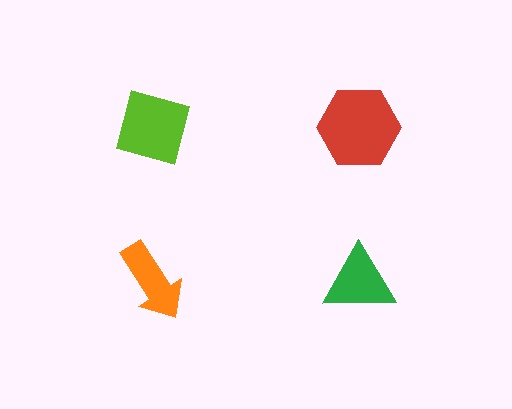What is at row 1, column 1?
A lime diamond.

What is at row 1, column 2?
A red hexagon.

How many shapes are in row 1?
2 shapes.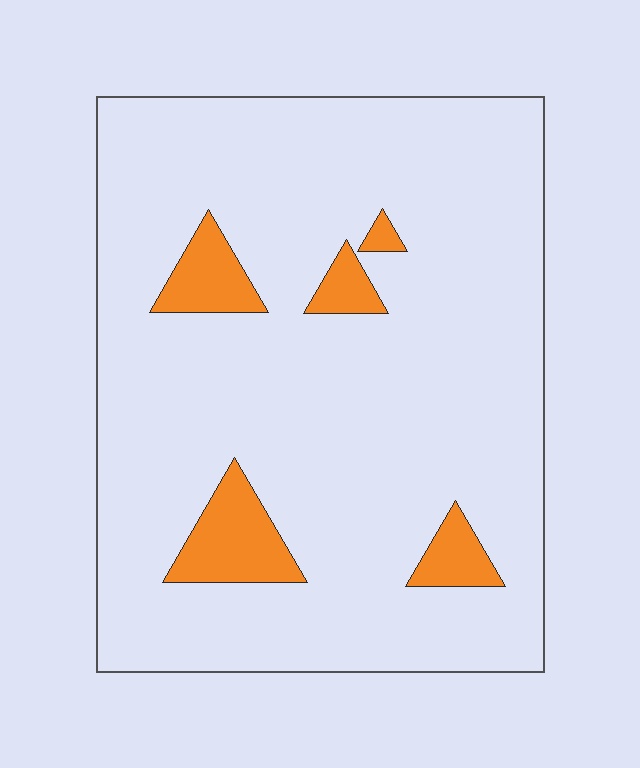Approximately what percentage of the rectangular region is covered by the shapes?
Approximately 10%.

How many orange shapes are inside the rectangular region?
5.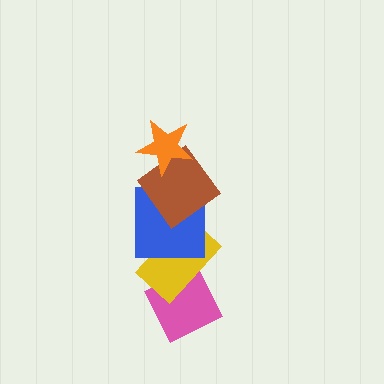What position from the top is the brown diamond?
The brown diamond is 2nd from the top.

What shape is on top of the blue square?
The brown diamond is on top of the blue square.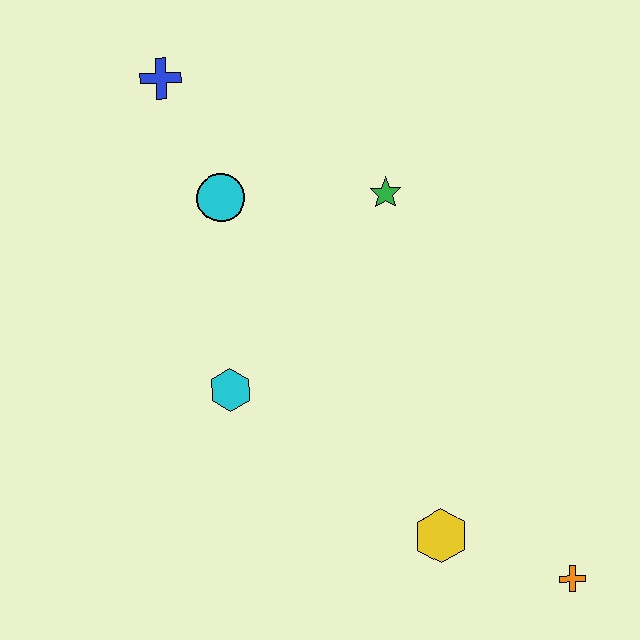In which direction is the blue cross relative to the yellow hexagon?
The blue cross is above the yellow hexagon.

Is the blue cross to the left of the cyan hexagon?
Yes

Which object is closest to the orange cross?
The yellow hexagon is closest to the orange cross.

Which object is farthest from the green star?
The orange cross is farthest from the green star.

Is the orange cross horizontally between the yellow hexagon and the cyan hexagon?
No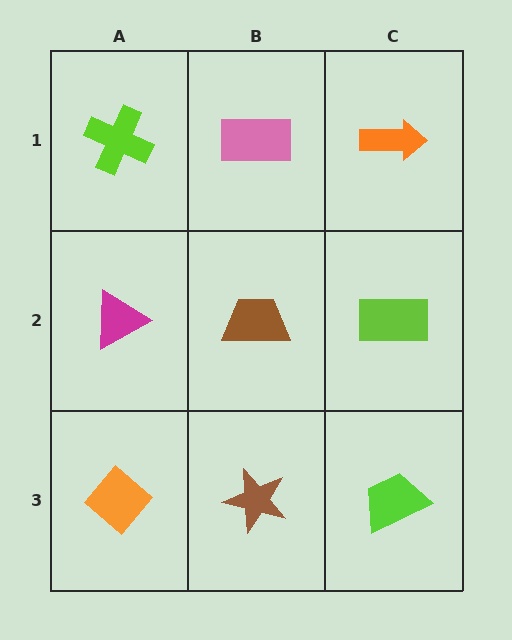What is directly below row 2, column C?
A lime trapezoid.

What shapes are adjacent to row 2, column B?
A pink rectangle (row 1, column B), a brown star (row 3, column B), a magenta triangle (row 2, column A), a lime rectangle (row 2, column C).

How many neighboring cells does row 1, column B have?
3.